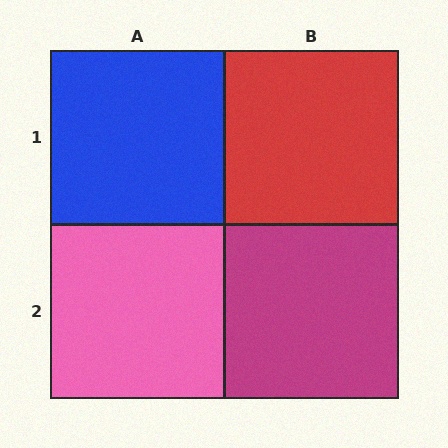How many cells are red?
1 cell is red.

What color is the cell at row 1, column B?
Red.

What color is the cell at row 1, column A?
Blue.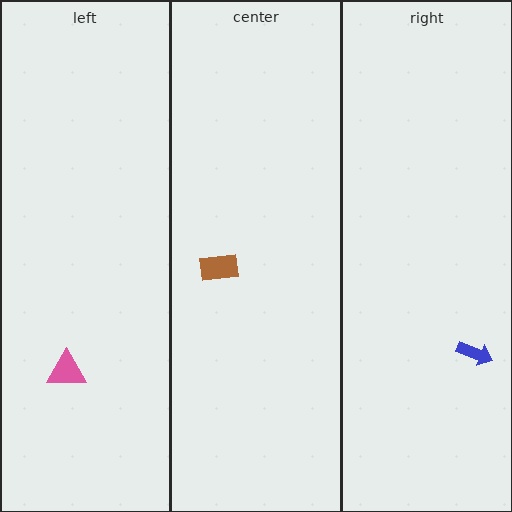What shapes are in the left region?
The pink triangle.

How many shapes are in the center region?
1.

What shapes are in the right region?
The blue arrow.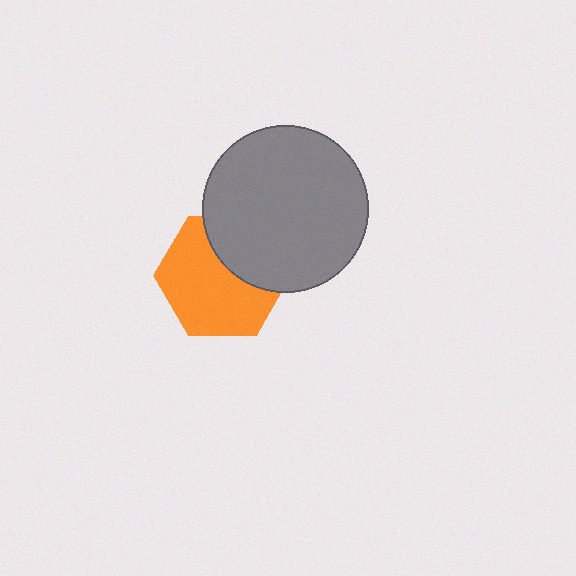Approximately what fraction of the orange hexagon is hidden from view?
Roughly 34% of the orange hexagon is hidden behind the gray circle.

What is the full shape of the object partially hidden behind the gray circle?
The partially hidden object is an orange hexagon.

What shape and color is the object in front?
The object in front is a gray circle.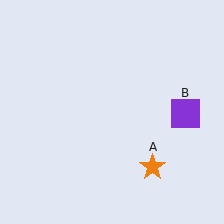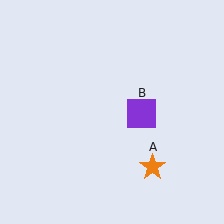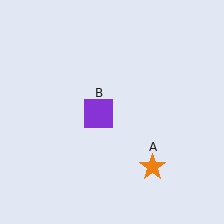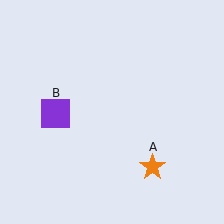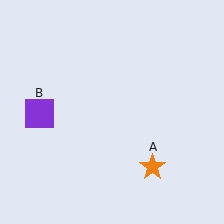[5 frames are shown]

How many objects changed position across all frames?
1 object changed position: purple square (object B).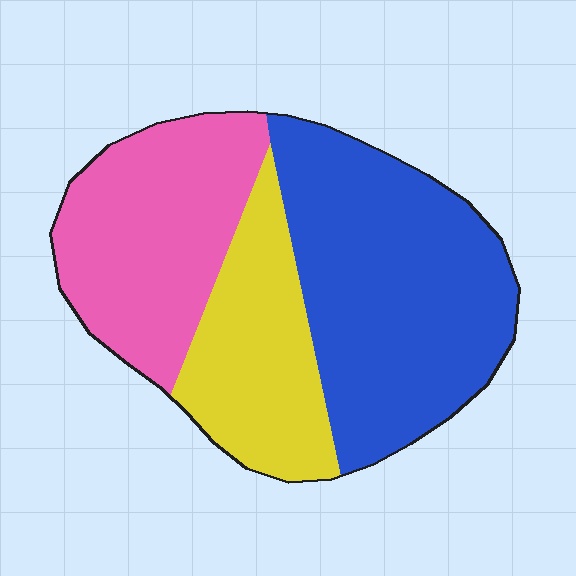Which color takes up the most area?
Blue, at roughly 45%.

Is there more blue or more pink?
Blue.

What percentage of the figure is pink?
Pink covers 31% of the figure.